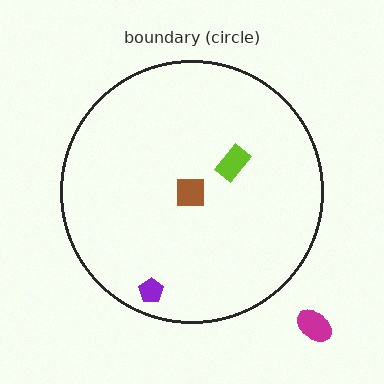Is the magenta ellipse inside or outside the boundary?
Outside.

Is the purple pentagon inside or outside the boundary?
Inside.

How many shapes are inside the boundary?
3 inside, 1 outside.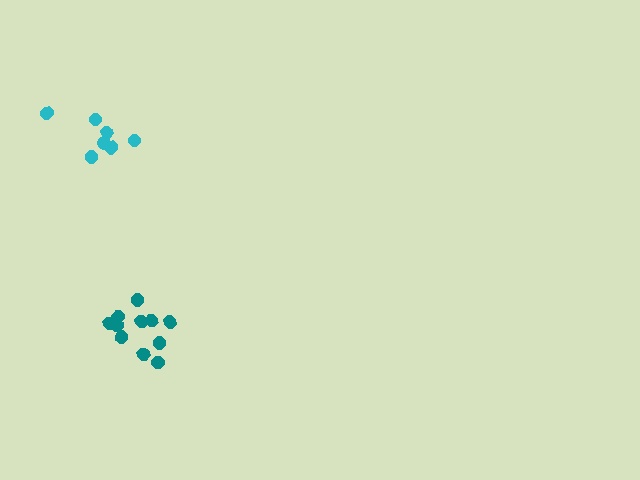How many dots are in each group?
Group 1: 7 dots, Group 2: 11 dots (18 total).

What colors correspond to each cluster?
The clusters are colored: cyan, teal.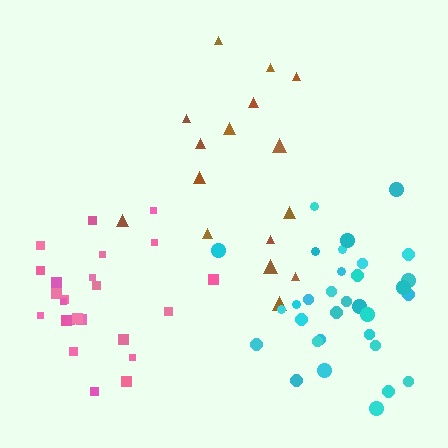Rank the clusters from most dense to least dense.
cyan, pink, brown.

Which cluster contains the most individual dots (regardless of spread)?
Cyan (32).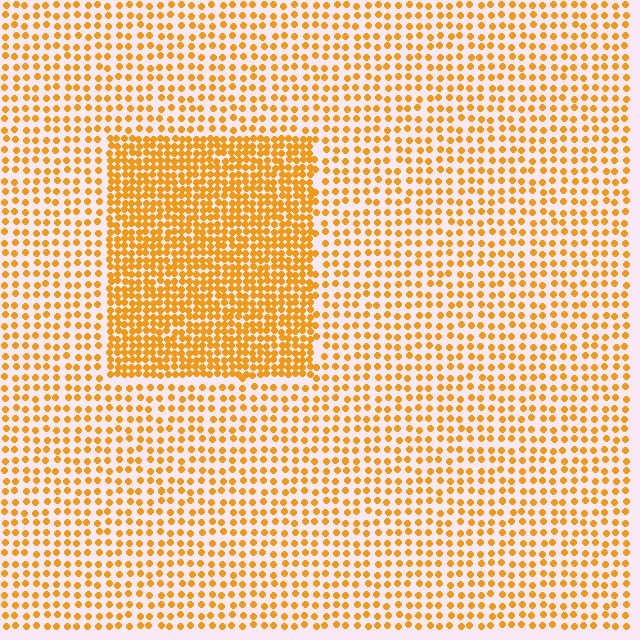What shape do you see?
I see a rectangle.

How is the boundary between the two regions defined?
The boundary is defined by a change in element density (approximately 2.1x ratio). All elements are the same color, size, and shape.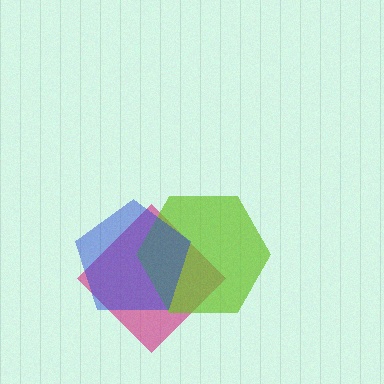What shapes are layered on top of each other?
The layered shapes are: a magenta diamond, a lime hexagon, a blue pentagon.